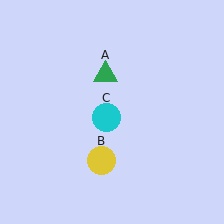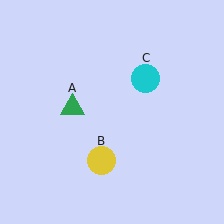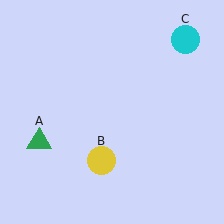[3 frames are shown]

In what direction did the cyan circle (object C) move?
The cyan circle (object C) moved up and to the right.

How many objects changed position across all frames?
2 objects changed position: green triangle (object A), cyan circle (object C).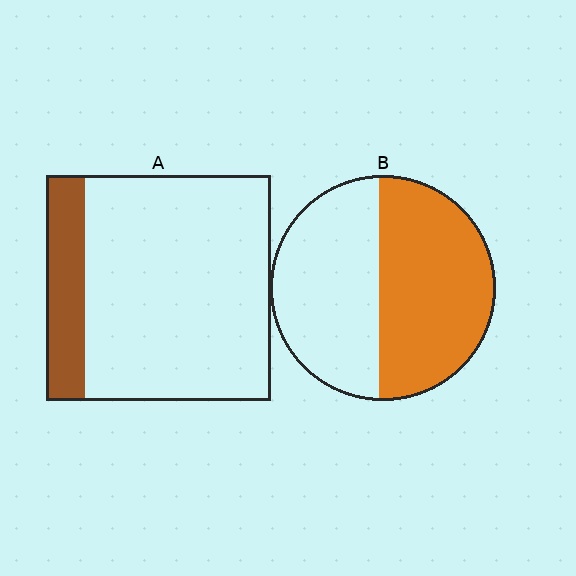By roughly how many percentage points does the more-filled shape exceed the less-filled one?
By roughly 35 percentage points (B over A).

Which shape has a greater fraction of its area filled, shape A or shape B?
Shape B.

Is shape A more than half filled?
No.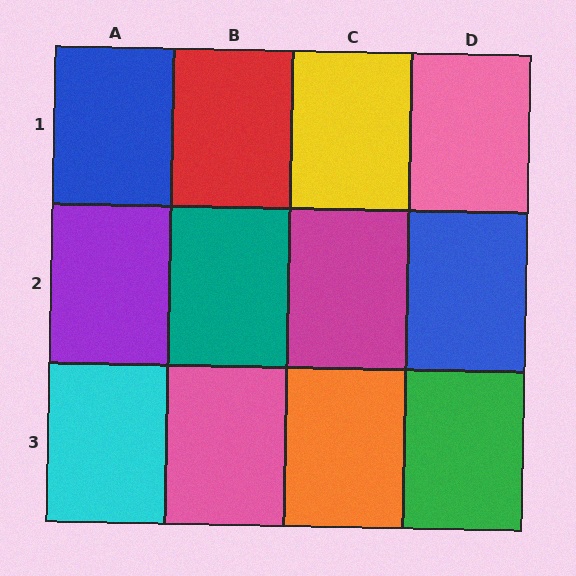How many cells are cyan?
1 cell is cyan.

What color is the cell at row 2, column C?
Magenta.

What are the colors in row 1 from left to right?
Blue, red, yellow, pink.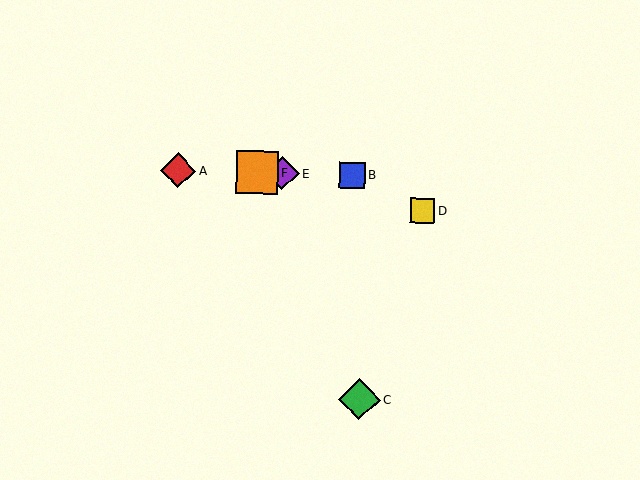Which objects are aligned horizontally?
Objects A, B, E, F are aligned horizontally.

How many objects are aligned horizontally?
4 objects (A, B, E, F) are aligned horizontally.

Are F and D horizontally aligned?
No, F is at y≈172 and D is at y≈211.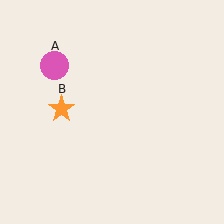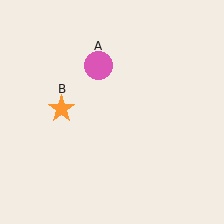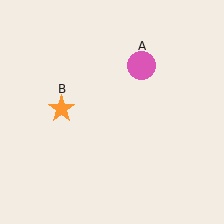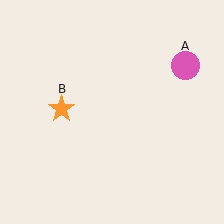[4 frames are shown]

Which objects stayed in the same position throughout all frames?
Orange star (object B) remained stationary.